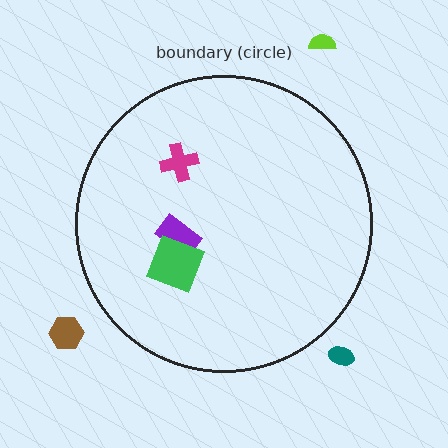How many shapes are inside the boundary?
3 inside, 3 outside.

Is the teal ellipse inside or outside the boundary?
Outside.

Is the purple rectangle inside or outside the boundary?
Inside.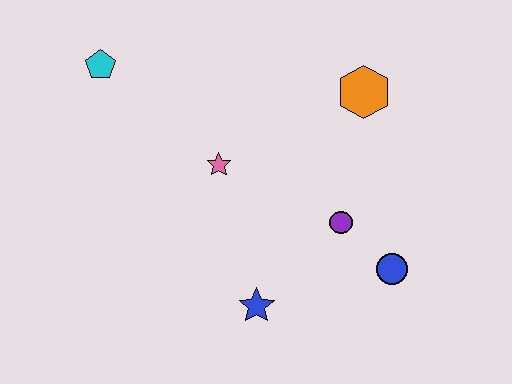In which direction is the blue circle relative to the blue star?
The blue circle is to the right of the blue star.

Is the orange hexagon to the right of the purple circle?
Yes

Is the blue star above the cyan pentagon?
No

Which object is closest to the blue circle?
The purple circle is closest to the blue circle.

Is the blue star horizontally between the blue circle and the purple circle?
No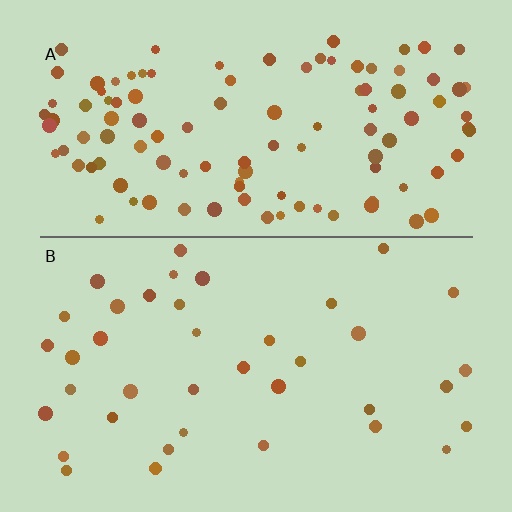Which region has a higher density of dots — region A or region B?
A (the top).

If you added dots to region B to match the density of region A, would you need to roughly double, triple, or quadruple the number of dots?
Approximately triple.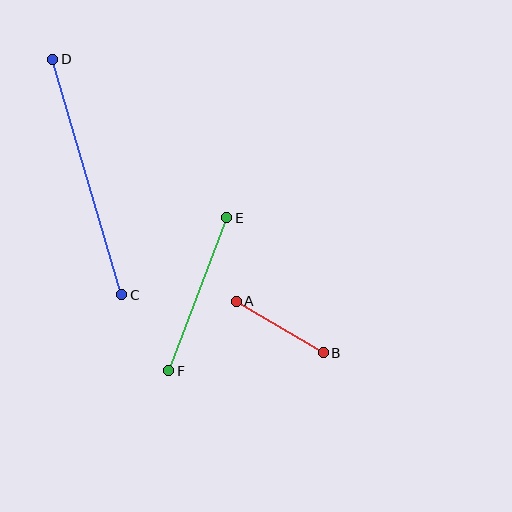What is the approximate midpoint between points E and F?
The midpoint is at approximately (198, 294) pixels.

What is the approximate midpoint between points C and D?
The midpoint is at approximately (87, 177) pixels.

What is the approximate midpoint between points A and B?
The midpoint is at approximately (280, 327) pixels.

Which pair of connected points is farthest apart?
Points C and D are farthest apart.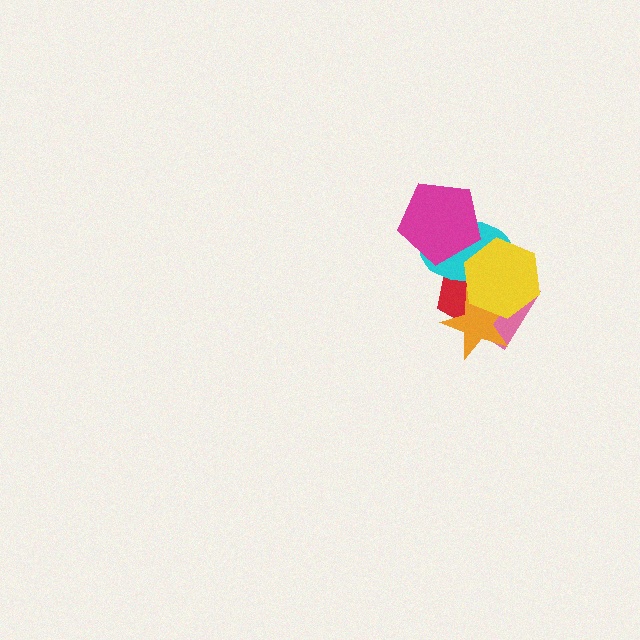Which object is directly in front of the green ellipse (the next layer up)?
The red pentagon is directly in front of the green ellipse.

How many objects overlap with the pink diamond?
5 objects overlap with the pink diamond.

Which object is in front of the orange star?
The yellow hexagon is in front of the orange star.